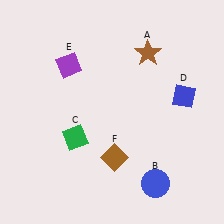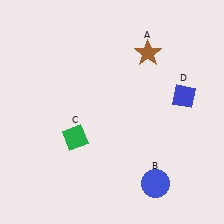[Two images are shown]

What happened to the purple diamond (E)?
The purple diamond (E) was removed in Image 2. It was in the top-left area of Image 1.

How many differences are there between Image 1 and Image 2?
There are 2 differences between the two images.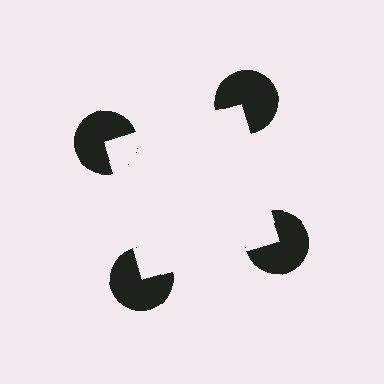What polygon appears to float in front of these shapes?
An illusory square — its edges are inferred from the aligned wedge cuts in the pac-man discs, not physically drawn.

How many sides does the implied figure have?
4 sides.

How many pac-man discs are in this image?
There are 4 — one at each vertex of the illusory square.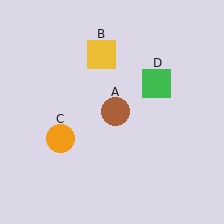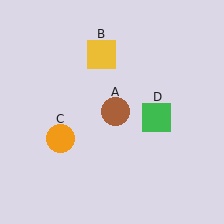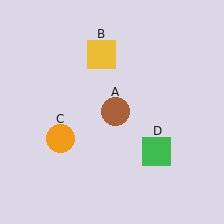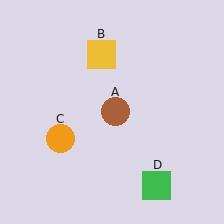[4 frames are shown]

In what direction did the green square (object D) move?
The green square (object D) moved down.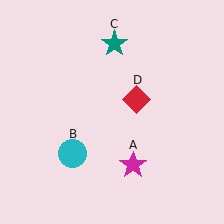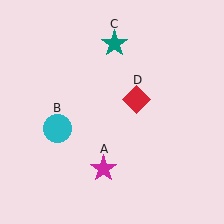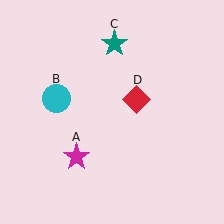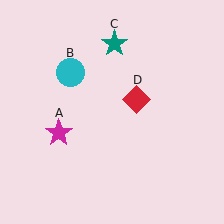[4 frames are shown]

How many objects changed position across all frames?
2 objects changed position: magenta star (object A), cyan circle (object B).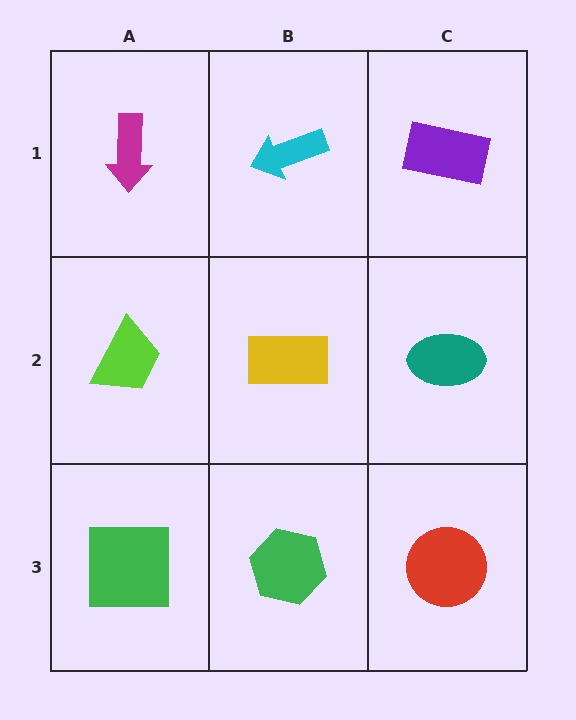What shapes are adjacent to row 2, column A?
A magenta arrow (row 1, column A), a green square (row 3, column A), a yellow rectangle (row 2, column B).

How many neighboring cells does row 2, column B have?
4.